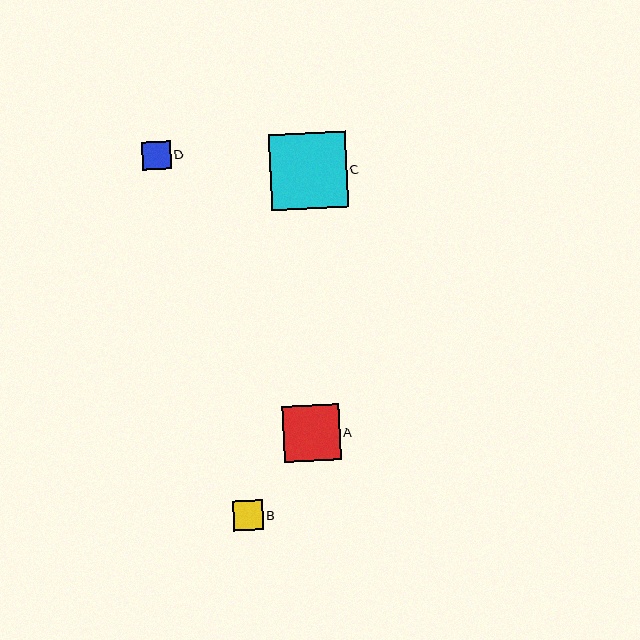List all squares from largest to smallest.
From largest to smallest: C, A, B, D.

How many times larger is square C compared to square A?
Square C is approximately 1.4 times the size of square A.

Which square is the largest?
Square C is the largest with a size of approximately 77 pixels.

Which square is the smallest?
Square D is the smallest with a size of approximately 29 pixels.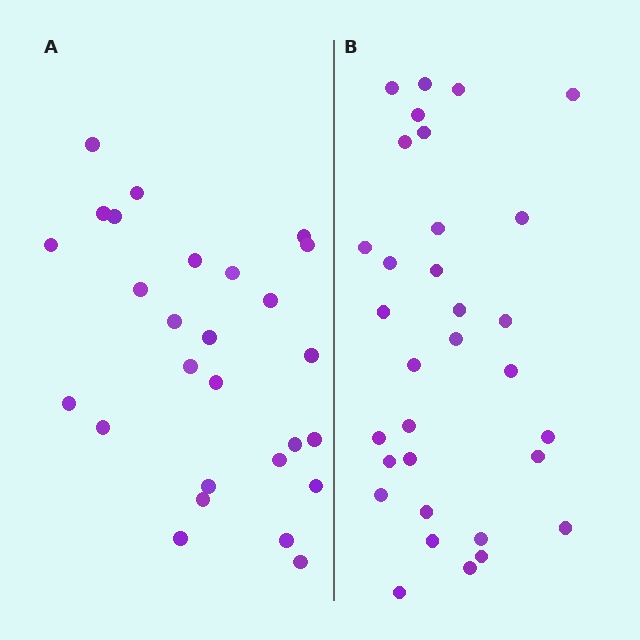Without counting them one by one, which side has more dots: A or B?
Region B (the right region) has more dots.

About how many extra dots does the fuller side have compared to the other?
Region B has about 5 more dots than region A.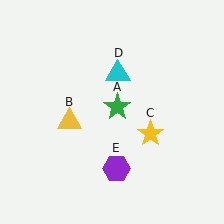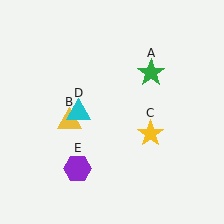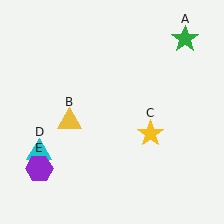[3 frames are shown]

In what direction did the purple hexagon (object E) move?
The purple hexagon (object E) moved left.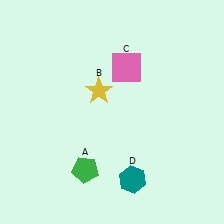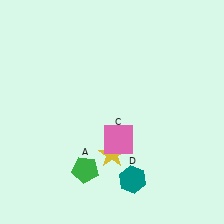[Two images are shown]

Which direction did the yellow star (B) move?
The yellow star (B) moved down.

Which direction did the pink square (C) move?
The pink square (C) moved down.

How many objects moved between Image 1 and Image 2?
2 objects moved between the two images.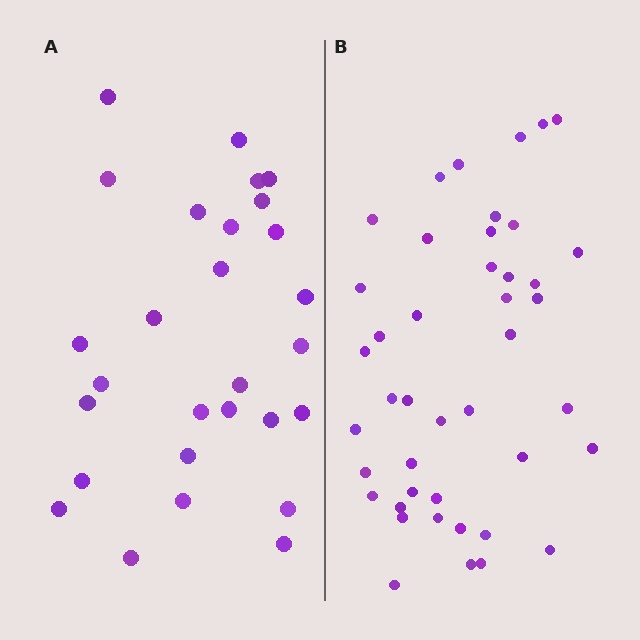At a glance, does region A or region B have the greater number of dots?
Region B (the right region) has more dots.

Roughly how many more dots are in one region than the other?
Region B has approximately 15 more dots than region A.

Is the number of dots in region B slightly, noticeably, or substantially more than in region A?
Region B has substantially more. The ratio is roughly 1.5 to 1.